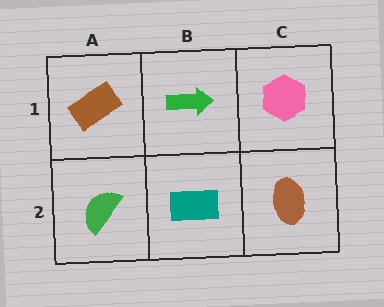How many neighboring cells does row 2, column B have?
3.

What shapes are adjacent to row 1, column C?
A brown ellipse (row 2, column C), a green arrow (row 1, column B).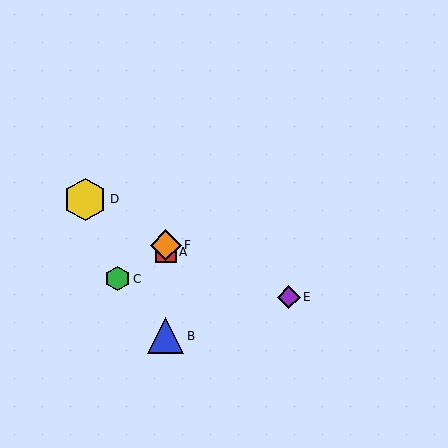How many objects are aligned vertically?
3 objects (A, B, F) are aligned vertically.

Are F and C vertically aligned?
No, F is at x≈166 and C is at x≈117.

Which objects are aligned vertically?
Objects A, B, F are aligned vertically.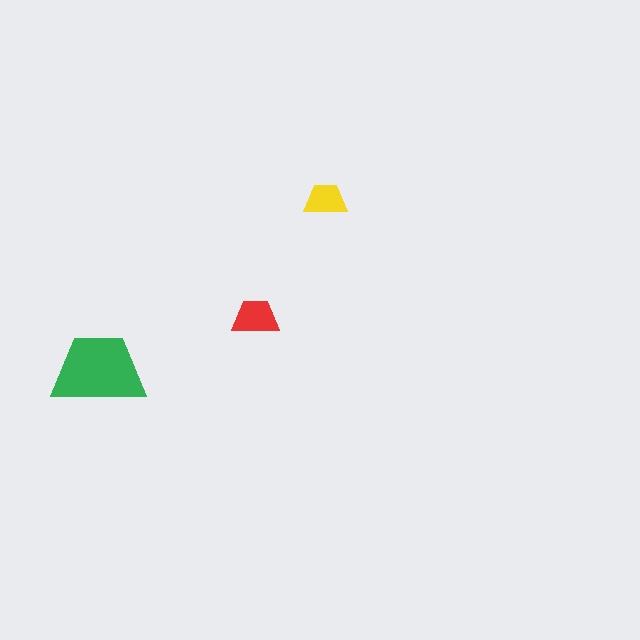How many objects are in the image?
There are 3 objects in the image.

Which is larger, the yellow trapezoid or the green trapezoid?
The green one.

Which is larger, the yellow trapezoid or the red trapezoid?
The red one.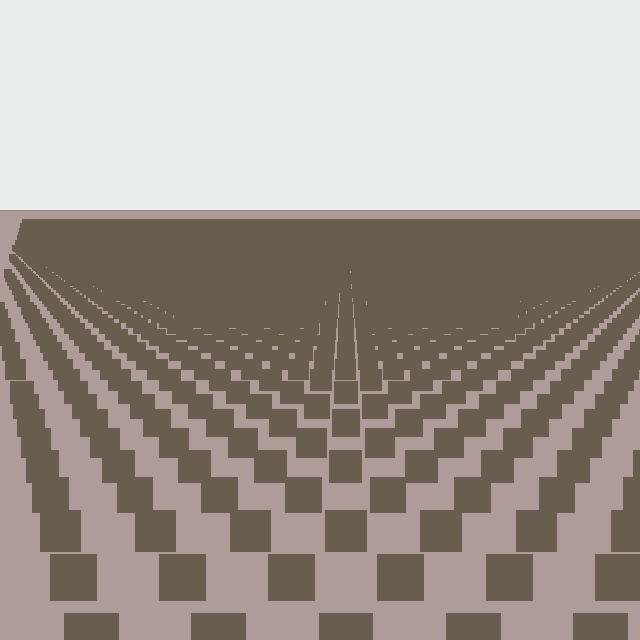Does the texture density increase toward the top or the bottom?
Density increases toward the top.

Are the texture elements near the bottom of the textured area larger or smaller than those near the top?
Larger. Near the bottom, elements are closer to the viewer and appear at a bigger on-screen size.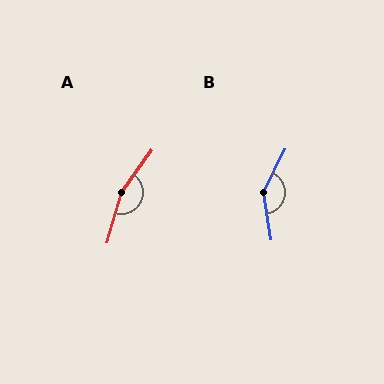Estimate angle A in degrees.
Approximately 161 degrees.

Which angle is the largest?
A, at approximately 161 degrees.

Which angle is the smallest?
B, at approximately 145 degrees.